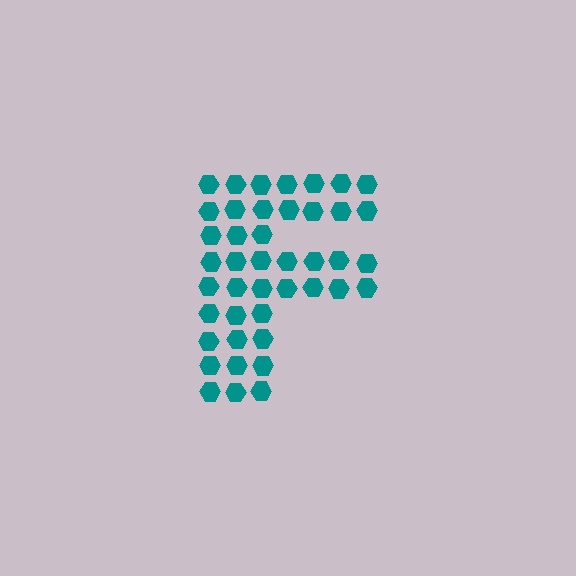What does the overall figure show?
The overall figure shows the letter F.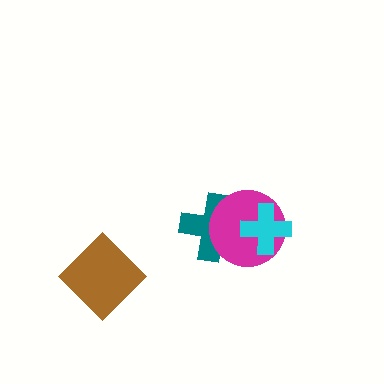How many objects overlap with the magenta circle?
2 objects overlap with the magenta circle.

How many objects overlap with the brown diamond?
0 objects overlap with the brown diamond.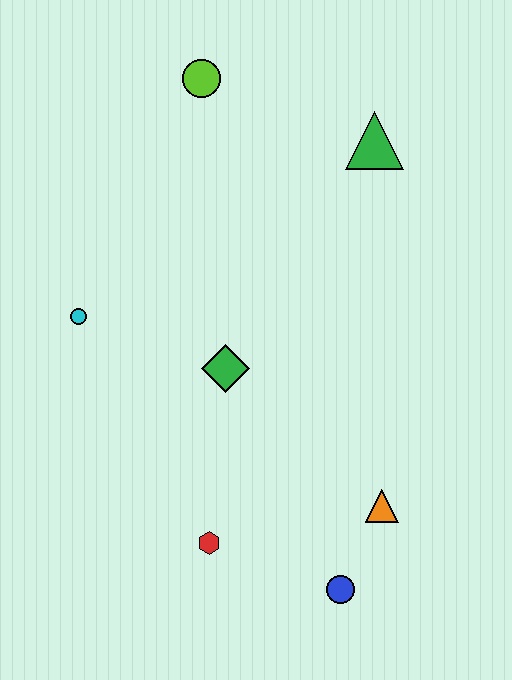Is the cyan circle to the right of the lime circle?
No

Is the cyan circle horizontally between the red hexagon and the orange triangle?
No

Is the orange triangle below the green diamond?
Yes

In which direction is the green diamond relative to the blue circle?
The green diamond is above the blue circle.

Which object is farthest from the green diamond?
The lime circle is farthest from the green diamond.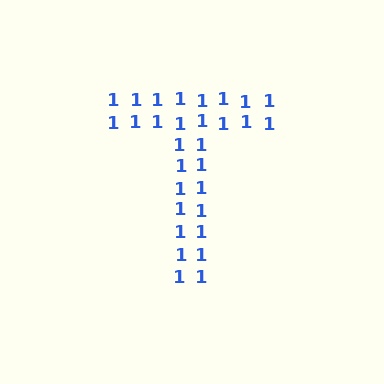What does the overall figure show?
The overall figure shows the letter T.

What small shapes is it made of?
It is made of small digit 1's.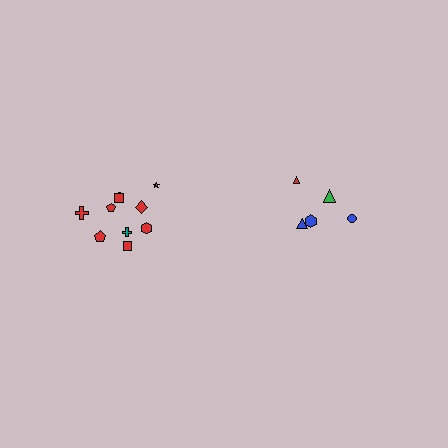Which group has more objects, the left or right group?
The left group.